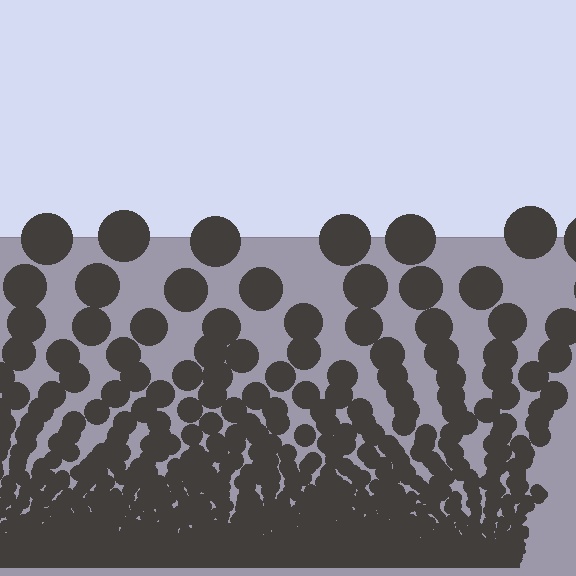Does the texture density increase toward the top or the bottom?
Density increases toward the bottom.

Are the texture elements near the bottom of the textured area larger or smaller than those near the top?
Smaller. The gradient is inverted — elements near the bottom are smaller and denser.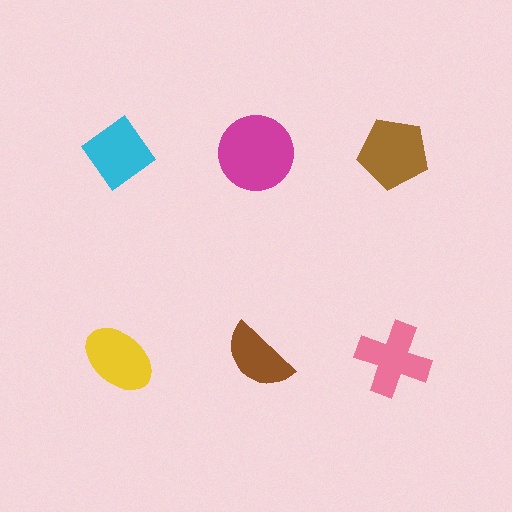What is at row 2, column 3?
A pink cross.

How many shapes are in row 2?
3 shapes.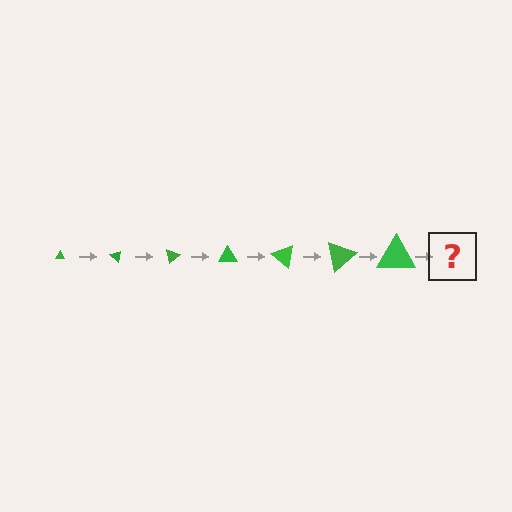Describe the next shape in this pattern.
It should be a triangle, larger than the previous one and rotated 280 degrees from the start.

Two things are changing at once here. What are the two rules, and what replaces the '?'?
The two rules are that the triangle grows larger each step and it rotates 40 degrees each step. The '?' should be a triangle, larger than the previous one and rotated 280 degrees from the start.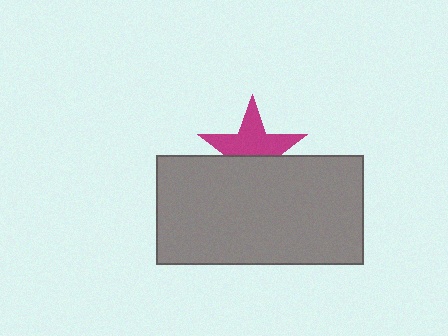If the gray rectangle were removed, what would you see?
You would see the complete magenta star.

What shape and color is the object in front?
The object in front is a gray rectangle.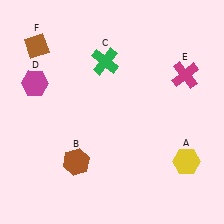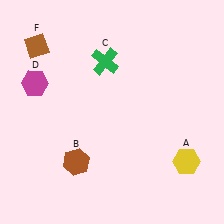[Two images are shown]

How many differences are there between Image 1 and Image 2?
There is 1 difference between the two images.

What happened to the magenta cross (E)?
The magenta cross (E) was removed in Image 2. It was in the top-right area of Image 1.